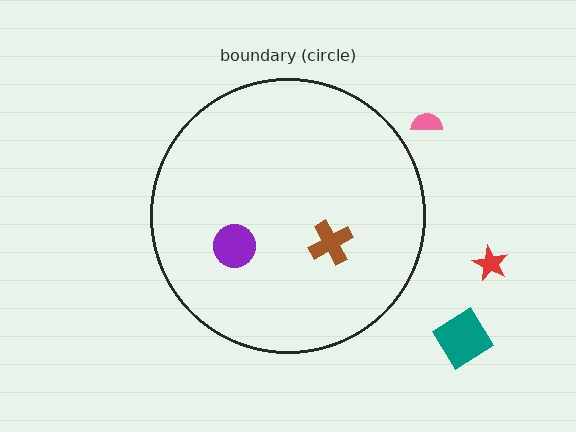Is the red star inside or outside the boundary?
Outside.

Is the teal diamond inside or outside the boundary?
Outside.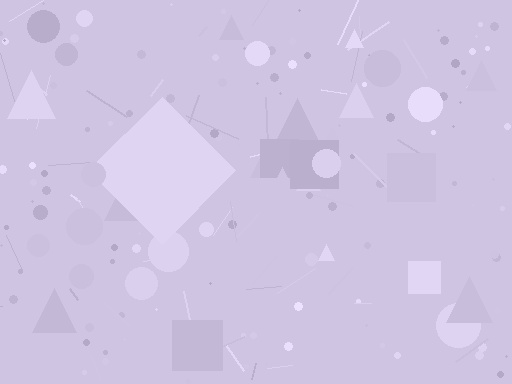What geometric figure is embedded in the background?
A diamond is embedded in the background.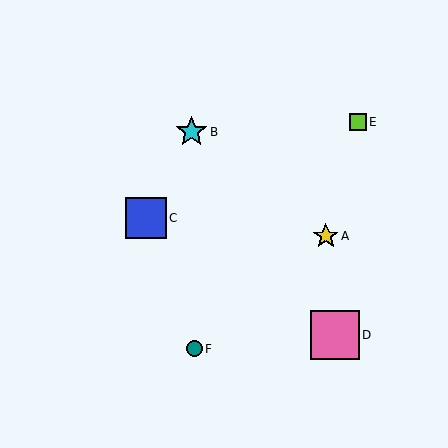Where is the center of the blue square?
The center of the blue square is at (146, 218).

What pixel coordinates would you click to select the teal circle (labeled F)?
Click at (194, 349) to select the teal circle F.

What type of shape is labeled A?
Shape A is a yellow star.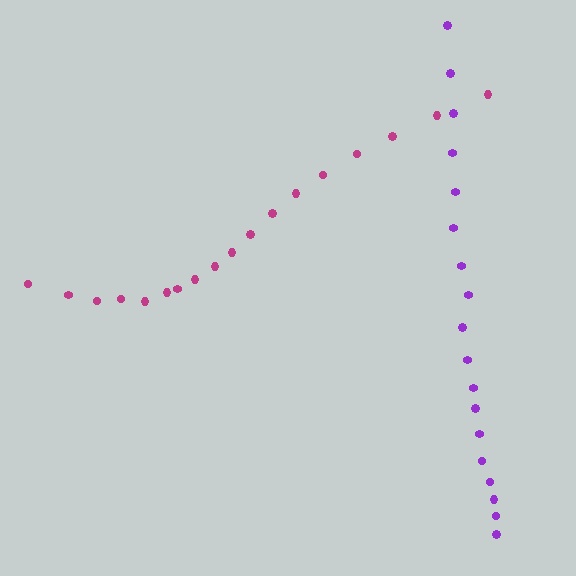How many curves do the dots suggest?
There are 2 distinct paths.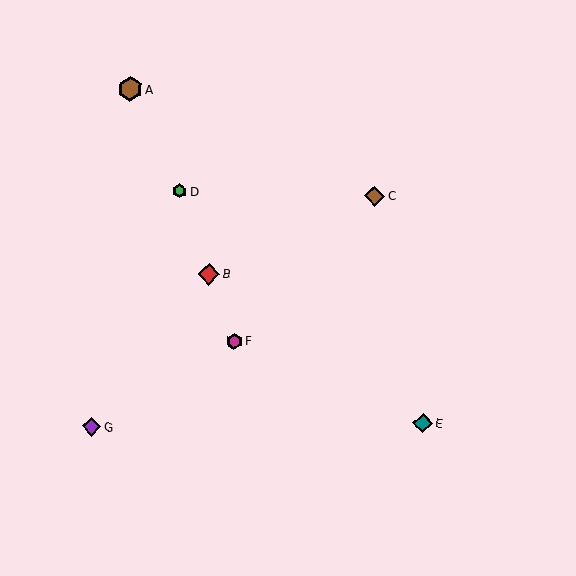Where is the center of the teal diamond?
The center of the teal diamond is at (423, 423).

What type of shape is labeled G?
Shape G is a purple diamond.